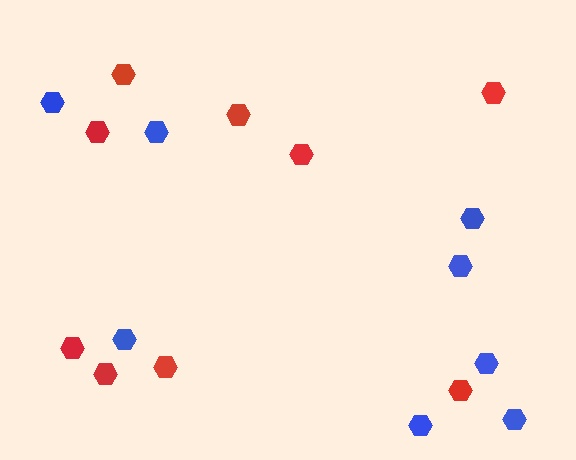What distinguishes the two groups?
There are 2 groups: one group of red hexagons (9) and one group of blue hexagons (8).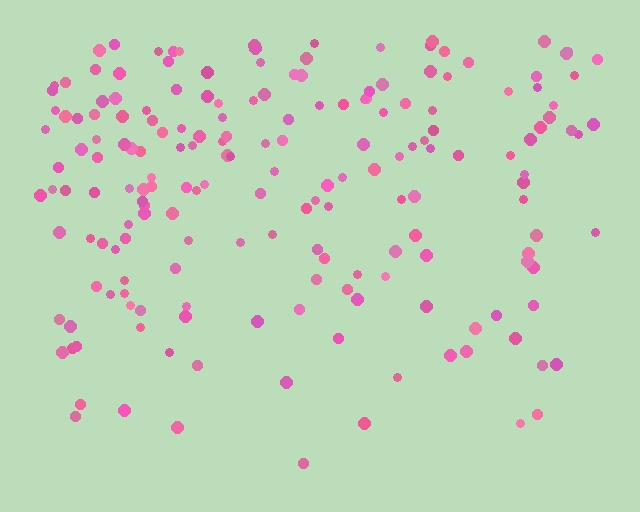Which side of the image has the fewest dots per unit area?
The bottom.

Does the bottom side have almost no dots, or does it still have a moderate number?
Still a moderate number, just noticeably fewer than the top.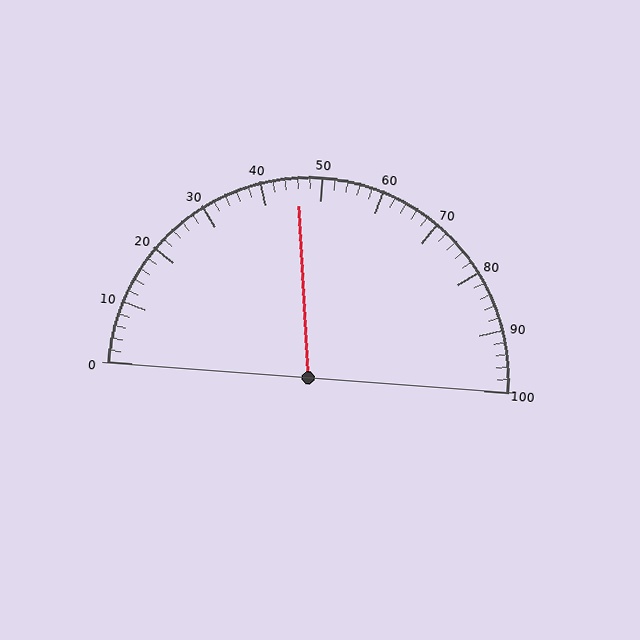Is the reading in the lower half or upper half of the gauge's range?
The reading is in the lower half of the range (0 to 100).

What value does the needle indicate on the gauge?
The needle indicates approximately 46.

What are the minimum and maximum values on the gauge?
The gauge ranges from 0 to 100.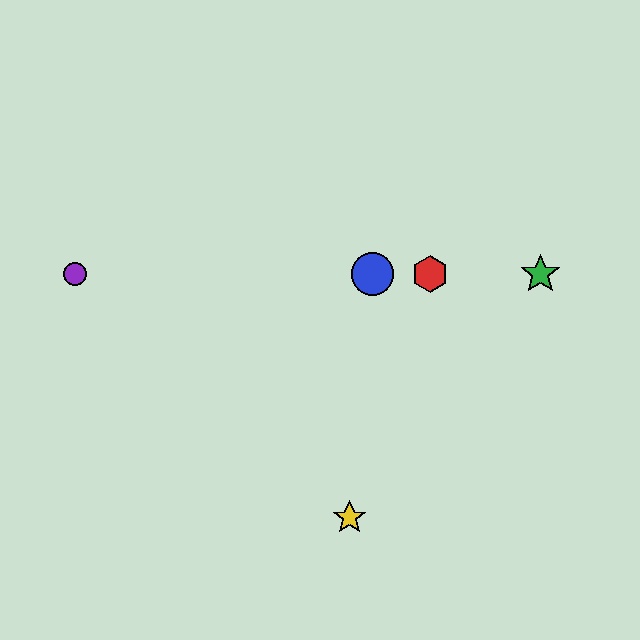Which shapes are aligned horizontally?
The red hexagon, the blue circle, the green star, the purple circle are aligned horizontally.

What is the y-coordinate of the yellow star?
The yellow star is at y≈518.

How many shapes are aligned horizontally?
4 shapes (the red hexagon, the blue circle, the green star, the purple circle) are aligned horizontally.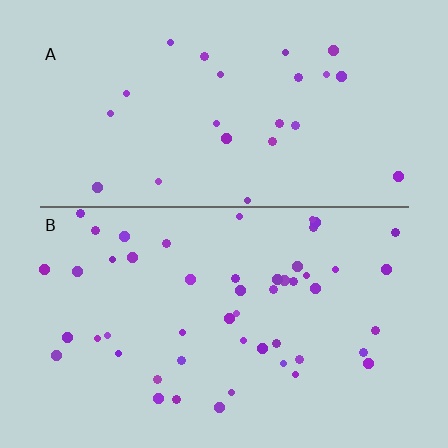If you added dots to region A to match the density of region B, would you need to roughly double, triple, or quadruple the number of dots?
Approximately double.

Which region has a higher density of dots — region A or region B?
B (the bottom).